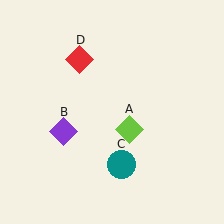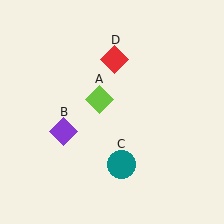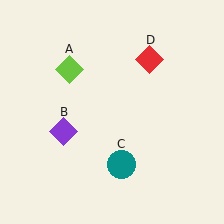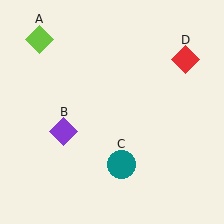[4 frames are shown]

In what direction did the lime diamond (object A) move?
The lime diamond (object A) moved up and to the left.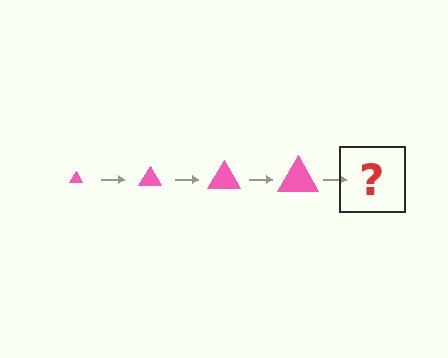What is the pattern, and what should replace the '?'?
The pattern is that the triangle gets progressively larger each step. The '?' should be a pink triangle, larger than the previous one.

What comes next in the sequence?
The next element should be a pink triangle, larger than the previous one.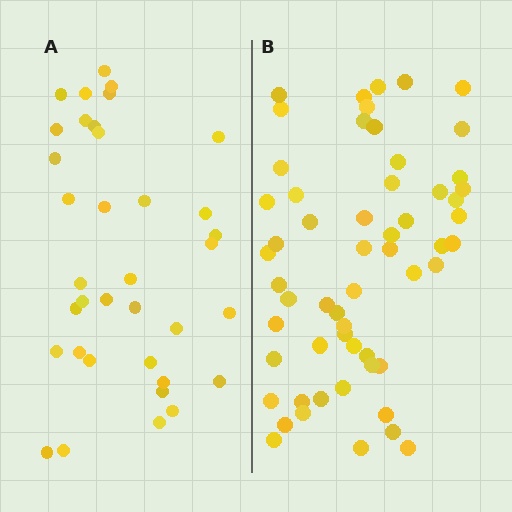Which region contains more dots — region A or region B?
Region B (the right region) has more dots.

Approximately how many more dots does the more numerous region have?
Region B has approximately 20 more dots than region A.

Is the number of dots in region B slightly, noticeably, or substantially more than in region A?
Region B has substantially more. The ratio is roughly 1.6 to 1.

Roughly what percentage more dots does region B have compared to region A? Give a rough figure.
About 60% more.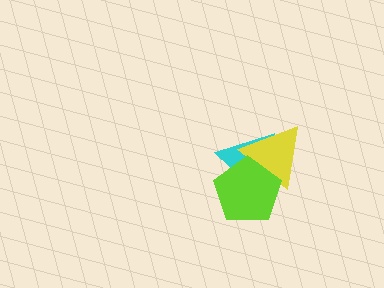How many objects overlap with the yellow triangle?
2 objects overlap with the yellow triangle.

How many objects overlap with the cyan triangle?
2 objects overlap with the cyan triangle.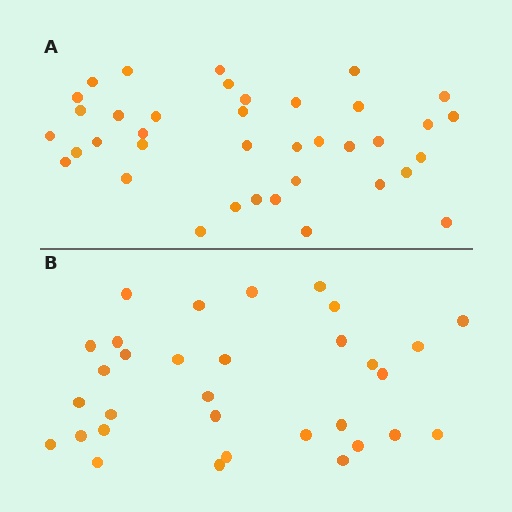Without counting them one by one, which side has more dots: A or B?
Region A (the top region) has more dots.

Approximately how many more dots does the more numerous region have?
Region A has about 6 more dots than region B.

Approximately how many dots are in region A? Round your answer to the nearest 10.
About 40 dots. (The exact count is 38, which rounds to 40.)